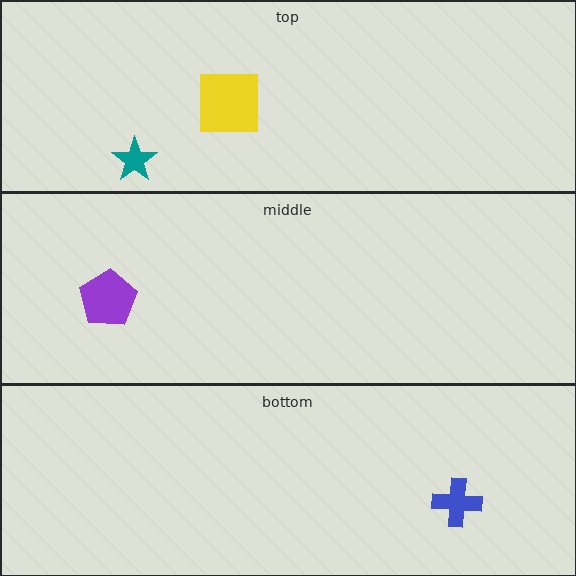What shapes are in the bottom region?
The blue cross.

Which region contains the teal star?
The top region.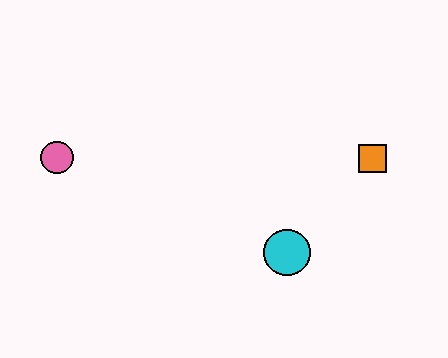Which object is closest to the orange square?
The cyan circle is closest to the orange square.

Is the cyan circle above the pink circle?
No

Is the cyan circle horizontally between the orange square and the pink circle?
Yes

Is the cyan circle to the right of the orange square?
No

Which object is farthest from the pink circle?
The orange square is farthest from the pink circle.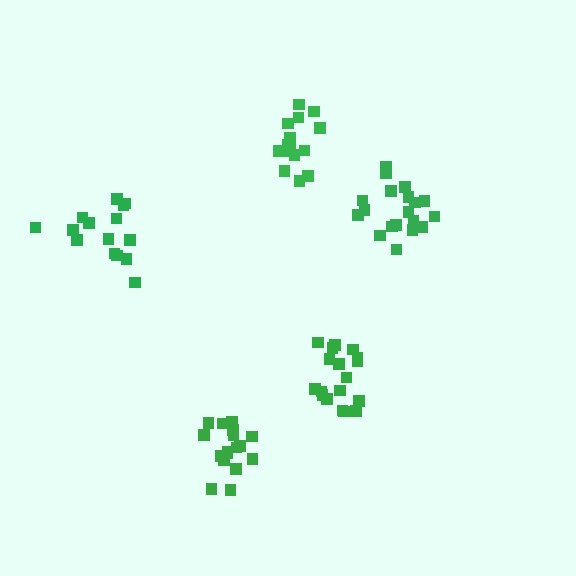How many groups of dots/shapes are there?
There are 5 groups.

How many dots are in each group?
Group 1: 15 dots, Group 2: 15 dots, Group 3: 17 dots, Group 4: 19 dots, Group 5: 18 dots (84 total).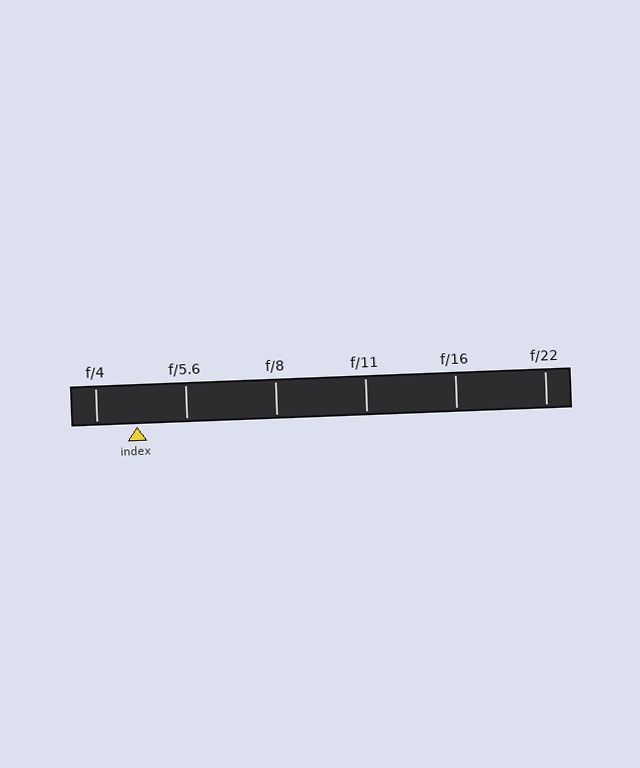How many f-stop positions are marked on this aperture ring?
There are 6 f-stop positions marked.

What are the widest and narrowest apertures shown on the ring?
The widest aperture shown is f/4 and the narrowest is f/22.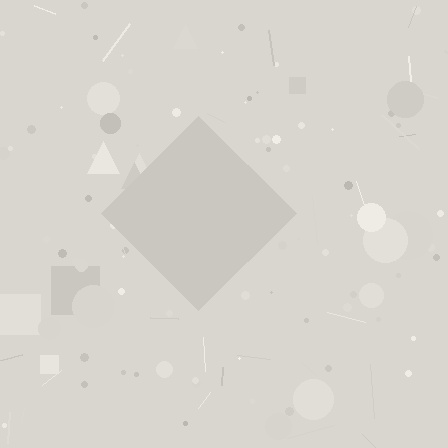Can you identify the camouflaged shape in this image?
The camouflaged shape is a diamond.